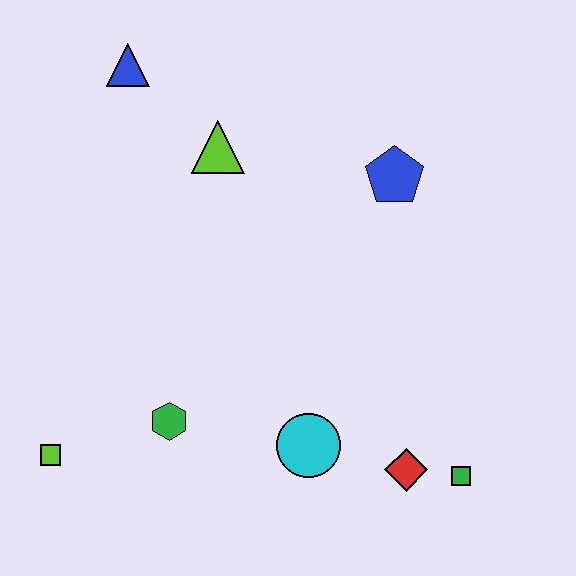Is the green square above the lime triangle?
No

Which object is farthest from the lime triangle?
The green square is farthest from the lime triangle.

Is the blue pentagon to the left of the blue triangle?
No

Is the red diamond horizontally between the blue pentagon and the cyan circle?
No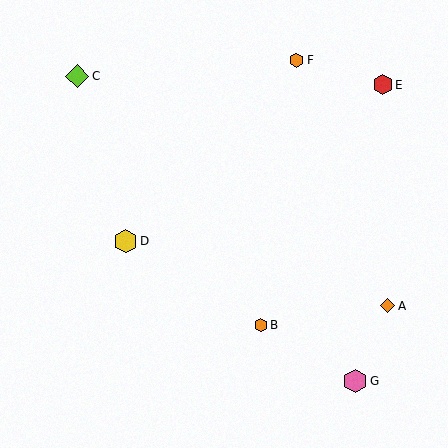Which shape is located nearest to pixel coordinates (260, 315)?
The orange hexagon (labeled B) at (261, 325) is nearest to that location.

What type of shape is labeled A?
Shape A is an orange diamond.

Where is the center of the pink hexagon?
The center of the pink hexagon is at (355, 381).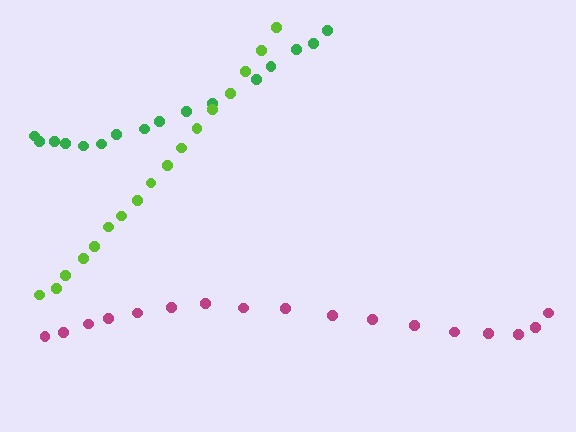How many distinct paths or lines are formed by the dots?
There are 3 distinct paths.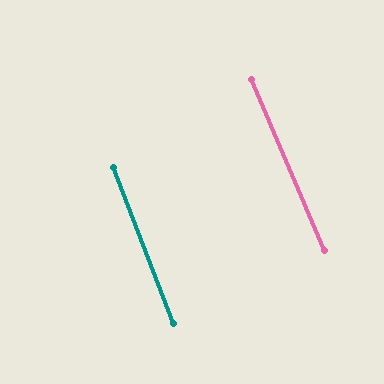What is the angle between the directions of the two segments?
Approximately 2 degrees.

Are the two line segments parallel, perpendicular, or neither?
Parallel — their directions differ by only 2.0°.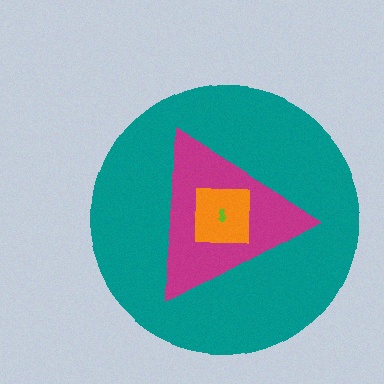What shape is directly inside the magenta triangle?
The orange square.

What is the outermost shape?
The teal circle.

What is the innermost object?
The lime arrow.